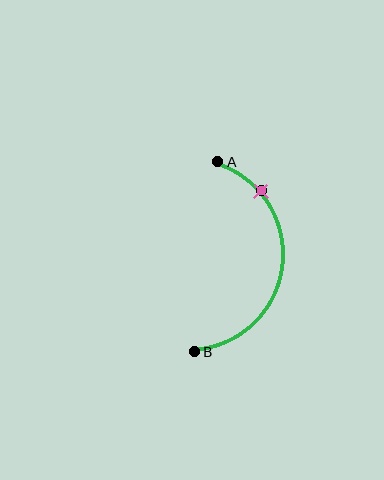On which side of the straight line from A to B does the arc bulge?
The arc bulges to the right of the straight line connecting A and B.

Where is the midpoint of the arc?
The arc midpoint is the point on the curve farthest from the straight line joining A and B. It sits to the right of that line.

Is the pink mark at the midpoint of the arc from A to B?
No. The pink mark lies on the arc but is closer to endpoint A. The arc midpoint would be at the point on the curve equidistant along the arc from both A and B.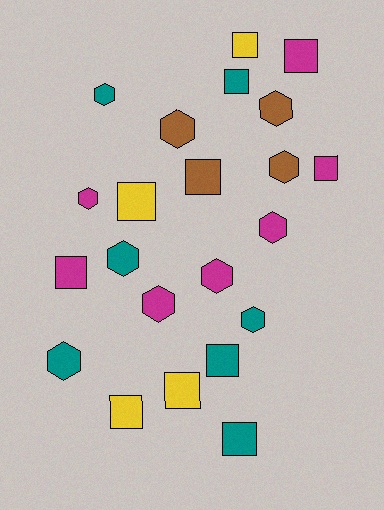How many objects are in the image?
There are 22 objects.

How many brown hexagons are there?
There are 3 brown hexagons.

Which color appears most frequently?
Teal, with 7 objects.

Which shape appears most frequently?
Square, with 11 objects.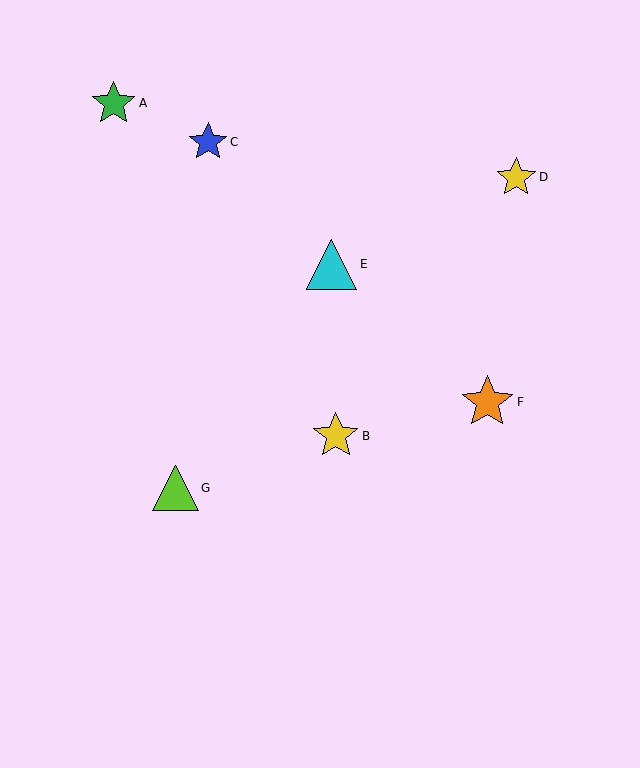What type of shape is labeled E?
Shape E is a cyan triangle.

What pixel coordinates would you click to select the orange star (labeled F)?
Click at (487, 402) to select the orange star F.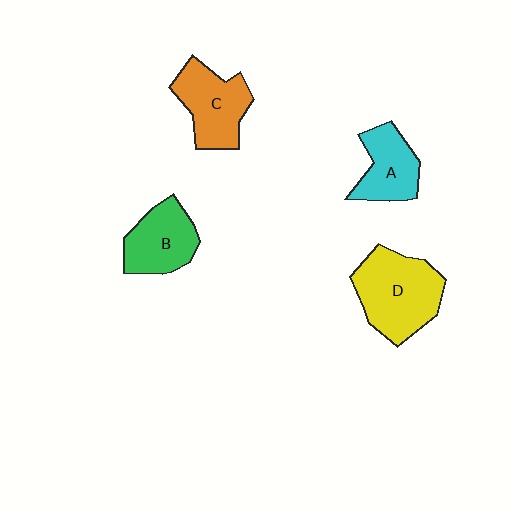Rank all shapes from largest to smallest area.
From largest to smallest: D (yellow), C (orange), B (green), A (cyan).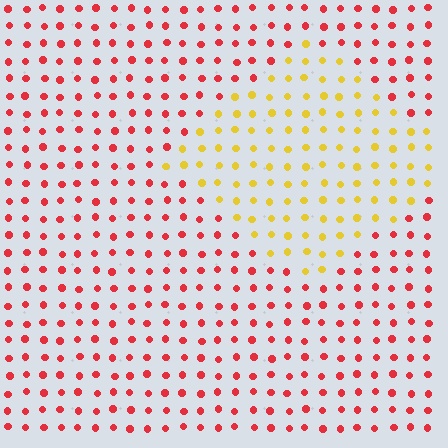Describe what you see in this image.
The image is filled with small red elements in a uniform arrangement. A diamond-shaped region is visible where the elements are tinted to a slightly different hue, forming a subtle color boundary.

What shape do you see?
I see a diamond.